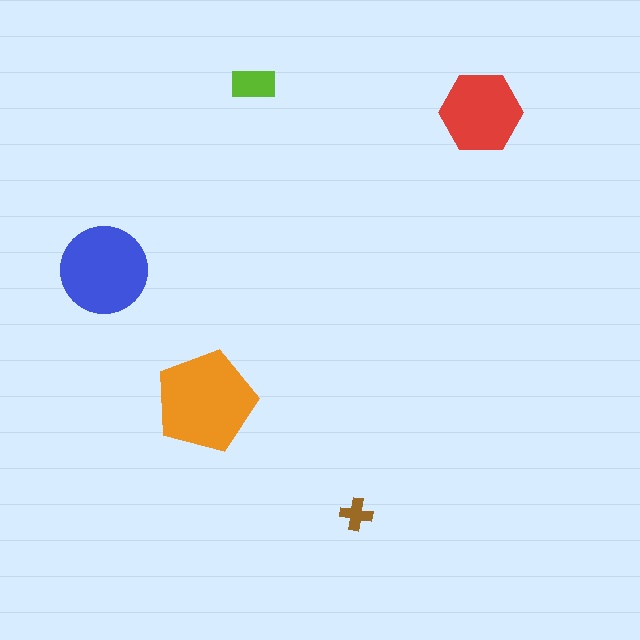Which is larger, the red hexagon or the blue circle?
The blue circle.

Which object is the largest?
The orange pentagon.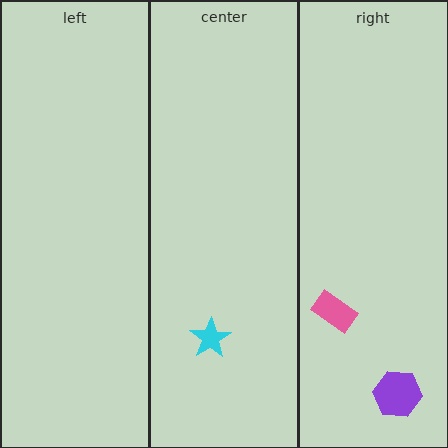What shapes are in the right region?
The purple hexagon, the pink rectangle.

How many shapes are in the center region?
1.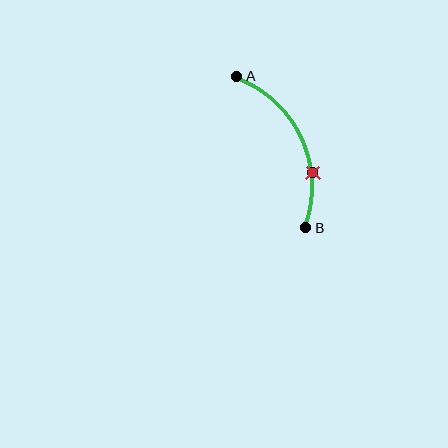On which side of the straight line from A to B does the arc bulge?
The arc bulges to the right of the straight line connecting A and B.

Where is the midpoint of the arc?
The arc midpoint is the point on the curve farthest from the straight line joining A and B. It sits to the right of that line.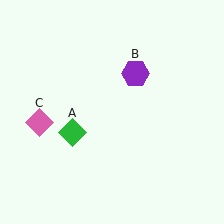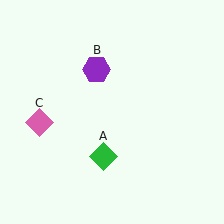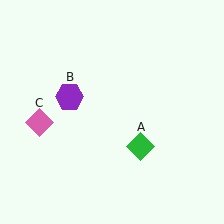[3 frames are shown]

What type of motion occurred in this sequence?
The green diamond (object A), purple hexagon (object B) rotated counterclockwise around the center of the scene.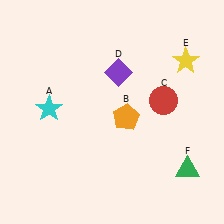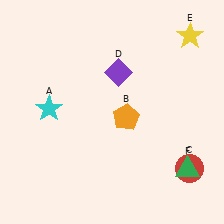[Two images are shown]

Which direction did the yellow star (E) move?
The yellow star (E) moved up.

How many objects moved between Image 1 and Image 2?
2 objects moved between the two images.